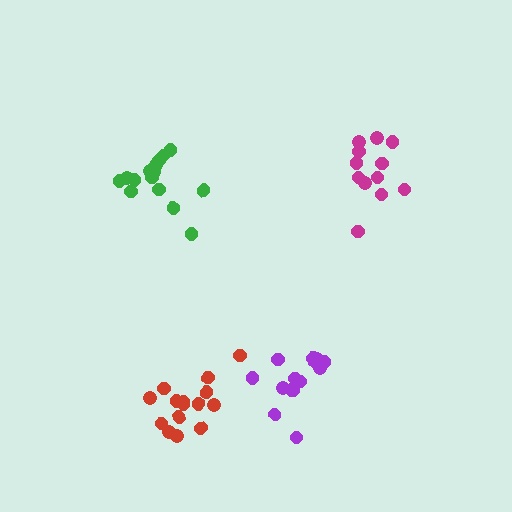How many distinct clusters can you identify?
There are 4 distinct clusters.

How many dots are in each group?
Group 1: 15 dots, Group 2: 12 dots, Group 3: 15 dots, Group 4: 14 dots (56 total).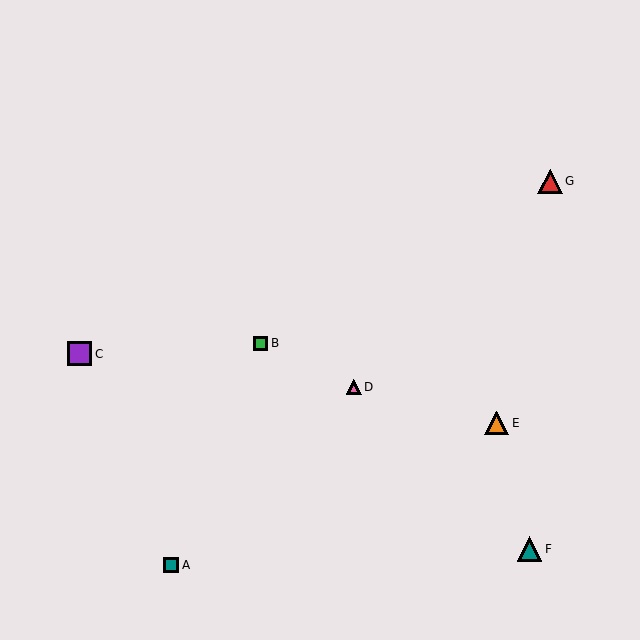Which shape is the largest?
The teal triangle (labeled F) is the largest.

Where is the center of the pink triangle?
The center of the pink triangle is at (354, 387).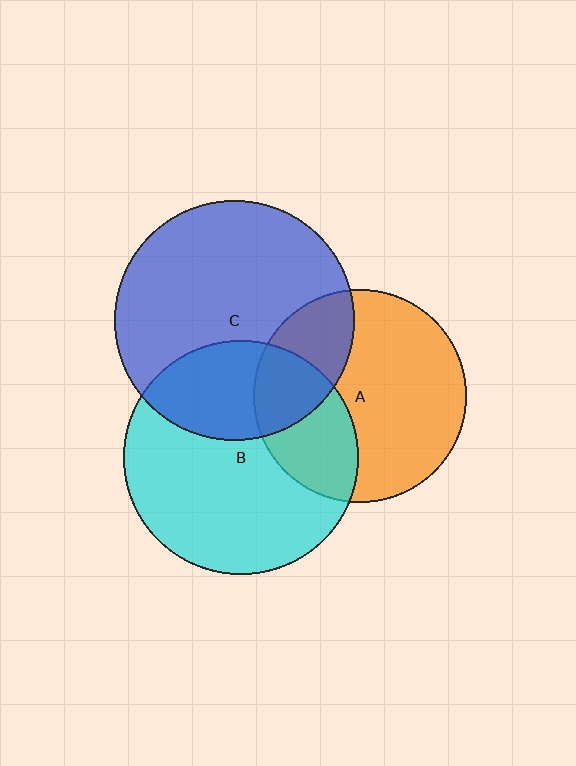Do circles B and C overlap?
Yes.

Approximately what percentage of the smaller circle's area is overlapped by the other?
Approximately 30%.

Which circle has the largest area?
Circle C (blue).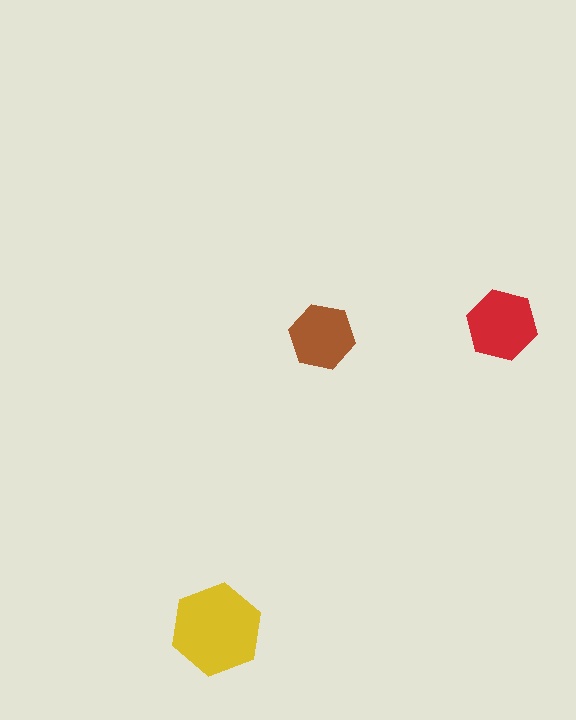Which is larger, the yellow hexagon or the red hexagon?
The yellow one.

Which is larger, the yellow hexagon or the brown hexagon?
The yellow one.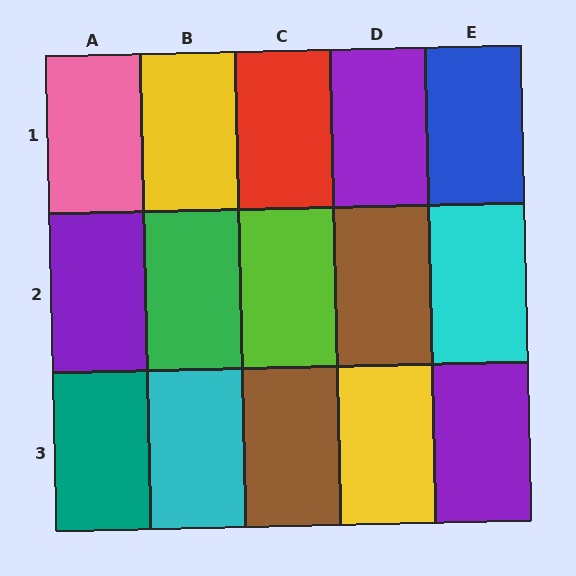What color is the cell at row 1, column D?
Purple.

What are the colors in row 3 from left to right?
Teal, cyan, brown, yellow, purple.